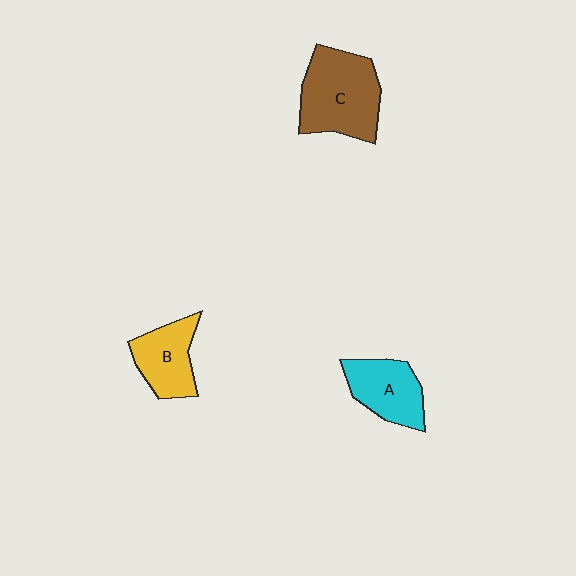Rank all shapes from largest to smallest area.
From largest to smallest: C (brown), A (cyan), B (yellow).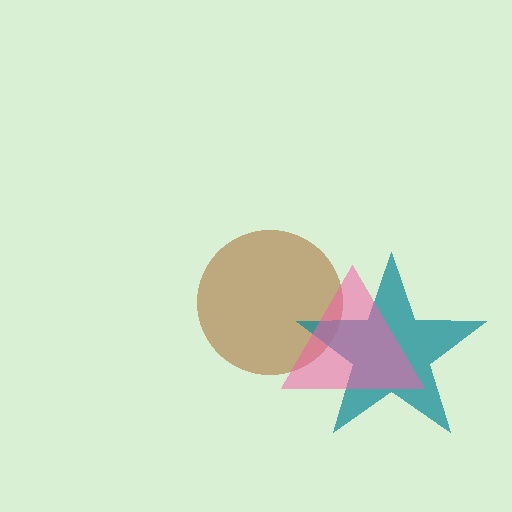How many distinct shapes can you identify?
There are 3 distinct shapes: a brown circle, a teal star, a pink triangle.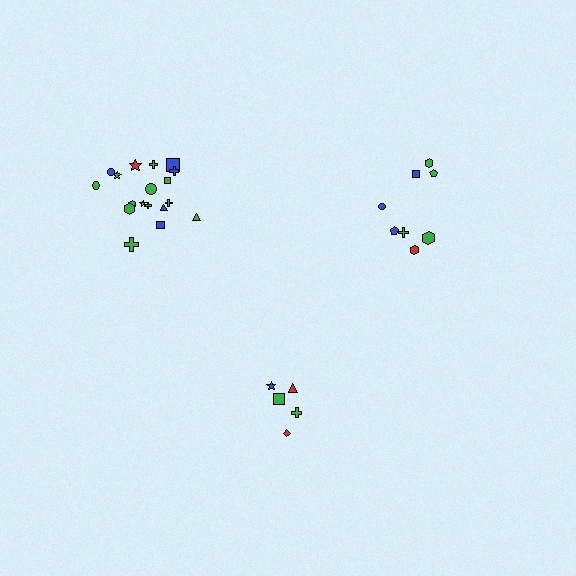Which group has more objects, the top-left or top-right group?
The top-left group.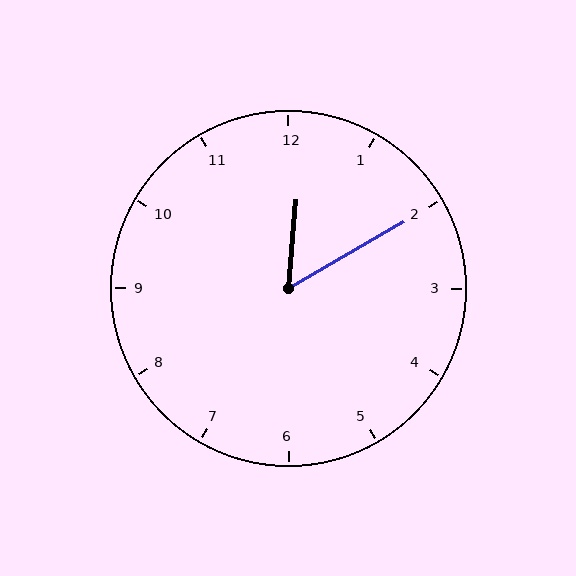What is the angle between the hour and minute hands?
Approximately 55 degrees.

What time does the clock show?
12:10.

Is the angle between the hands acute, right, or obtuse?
It is acute.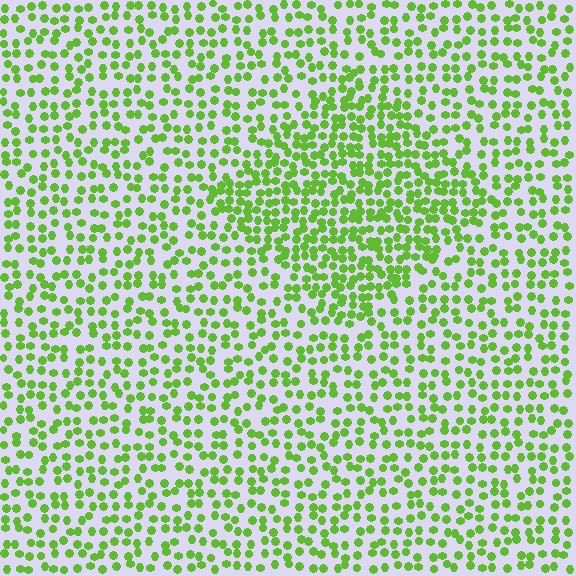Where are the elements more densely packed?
The elements are more densely packed inside the diamond boundary.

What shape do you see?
I see a diamond.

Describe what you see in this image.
The image contains small lime elements arranged at two different densities. A diamond-shaped region is visible where the elements are more densely packed than the surrounding area.